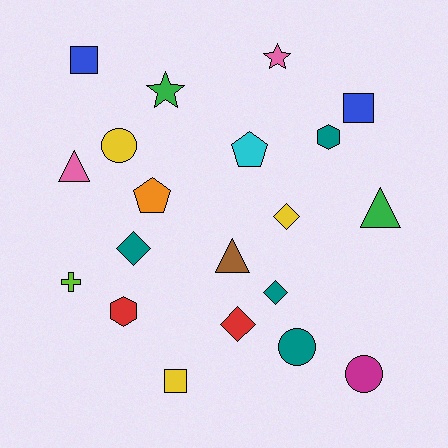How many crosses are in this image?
There is 1 cross.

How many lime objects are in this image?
There is 1 lime object.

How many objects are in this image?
There are 20 objects.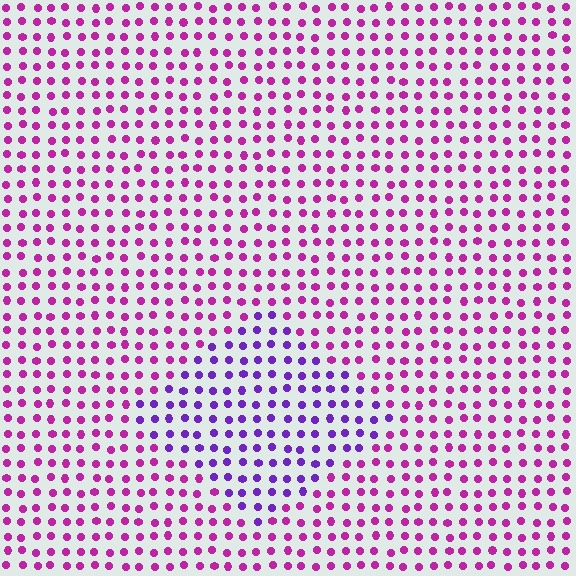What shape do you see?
I see a diamond.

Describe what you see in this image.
The image is filled with small magenta elements in a uniform arrangement. A diamond-shaped region is visible where the elements are tinted to a slightly different hue, forming a subtle color boundary.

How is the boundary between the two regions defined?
The boundary is defined purely by a slight shift in hue (about 40 degrees). Spacing, size, and orientation are identical on both sides.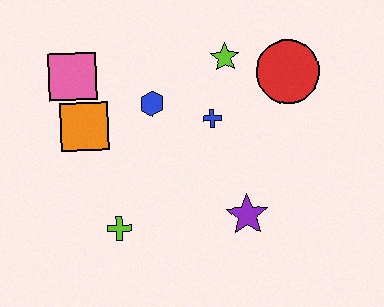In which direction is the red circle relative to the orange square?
The red circle is to the right of the orange square.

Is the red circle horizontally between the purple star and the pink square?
No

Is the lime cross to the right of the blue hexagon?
No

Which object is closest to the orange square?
The pink square is closest to the orange square.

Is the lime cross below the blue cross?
Yes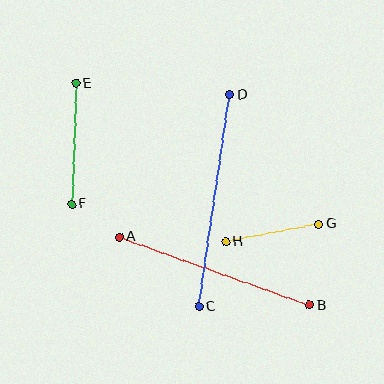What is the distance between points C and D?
The distance is approximately 214 pixels.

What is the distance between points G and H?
The distance is approximately 94 pixels.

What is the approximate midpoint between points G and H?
The midpoint is at approximately (272, 233) pixels.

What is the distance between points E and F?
The distance is approximately 121 pixels.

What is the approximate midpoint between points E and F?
The midpoint is at approximately (74, 144) pixels.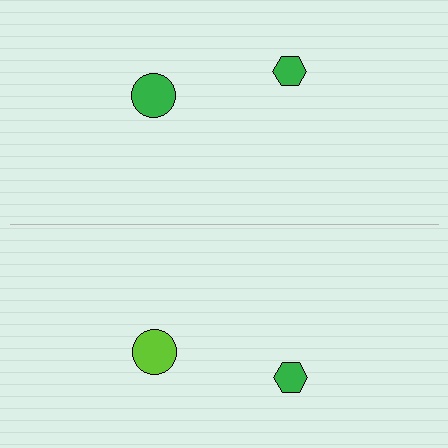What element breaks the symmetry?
The lime circle on the bottom side breaks the symmetry — its mirror counterpart is green.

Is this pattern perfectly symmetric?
No, the pattern is not perfectly symmetric. The lime circle on the bottom side breaks the symmetry — its mirror counterpart is green.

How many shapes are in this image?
There are 4 shapes in this image.